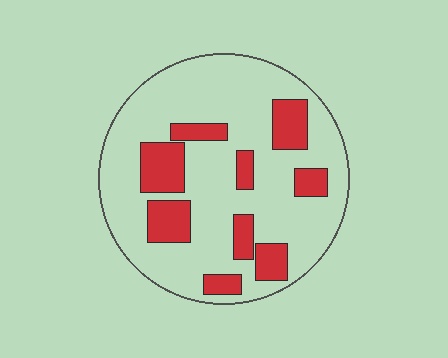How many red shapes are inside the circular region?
9.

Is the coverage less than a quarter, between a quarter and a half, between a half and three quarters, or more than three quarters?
Less than a quarter.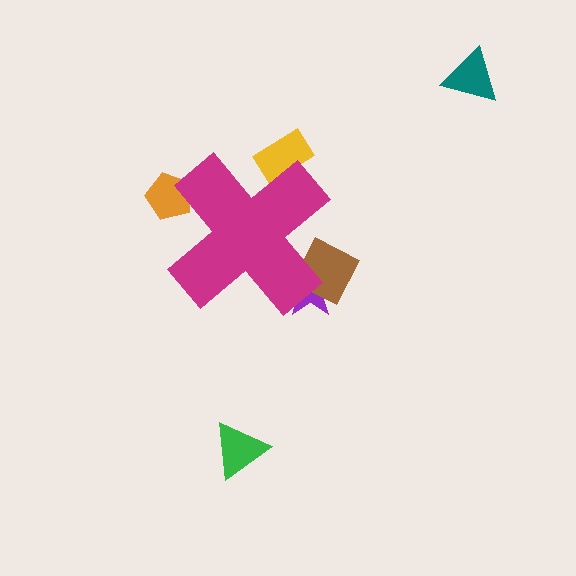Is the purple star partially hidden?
Yes, the purple star is partially hidden behind the magenta cross.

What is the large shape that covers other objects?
A magenta cross.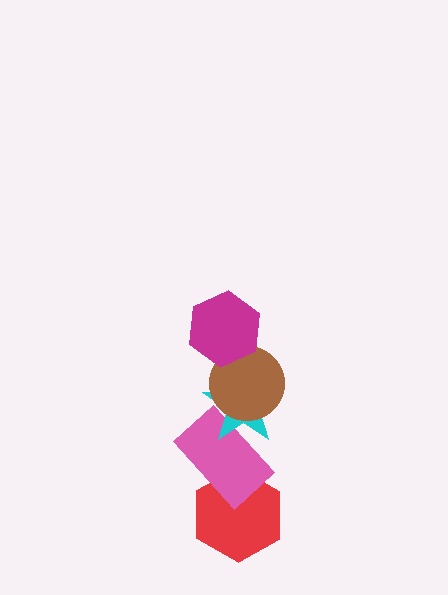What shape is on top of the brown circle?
The magenta hexagon is on top of the brown circle.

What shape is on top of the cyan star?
The brown circle is on top of the cyan star.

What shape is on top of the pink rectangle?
The cyan star is on top of the pink rectangle.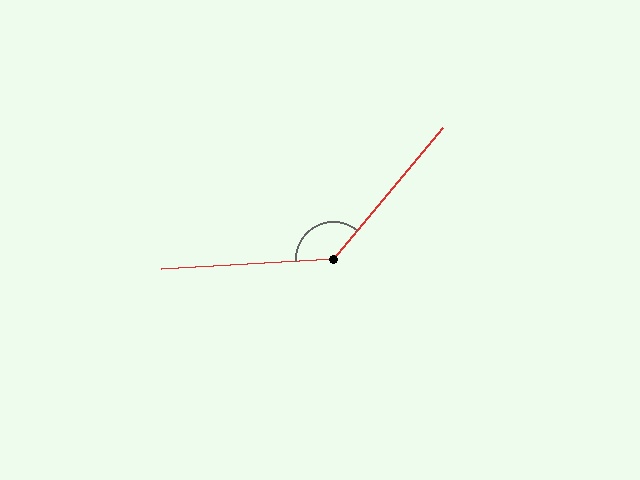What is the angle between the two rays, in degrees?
Approximately 133 degrees.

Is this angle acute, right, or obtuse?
It is obtuse.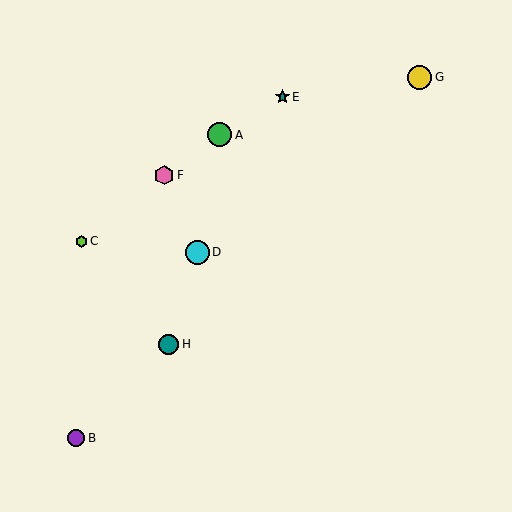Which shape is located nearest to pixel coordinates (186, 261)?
The cyan circle (labeled D) at (197, 252) is nearest to that location.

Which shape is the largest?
The yellow circle (labeled G) is the largest.